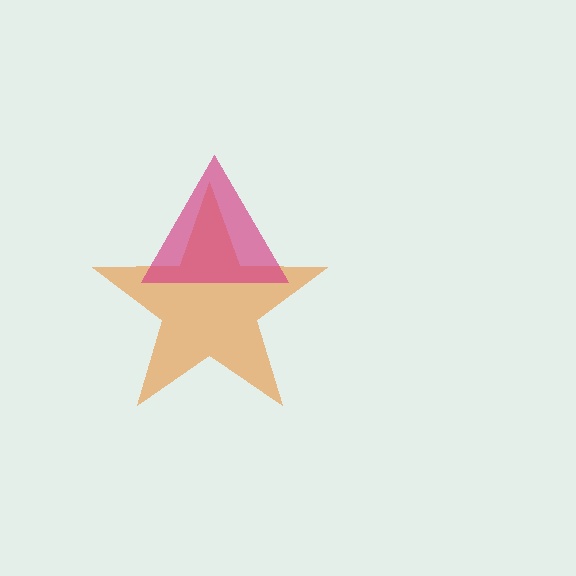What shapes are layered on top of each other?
The layered shapes are: an orange star, a magenta triangle.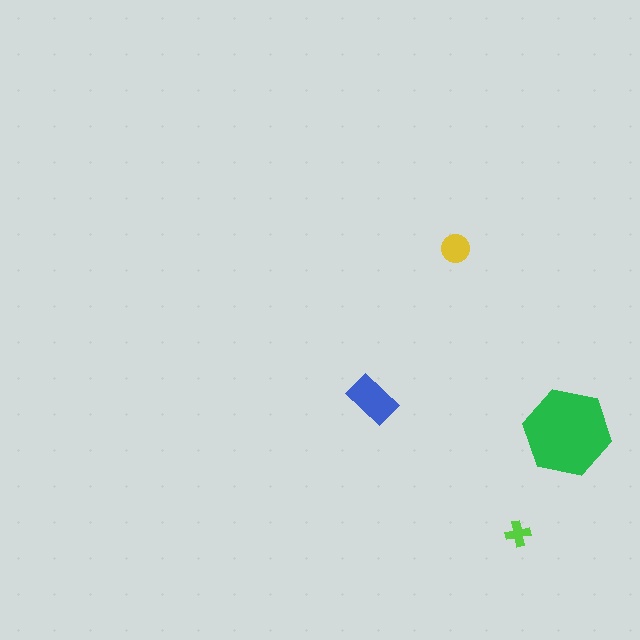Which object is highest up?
The yellow circle is topmost.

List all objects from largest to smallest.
The green hexagon, the blue rectangle, the yellow circle, the lime cross.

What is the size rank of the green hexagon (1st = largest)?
1st.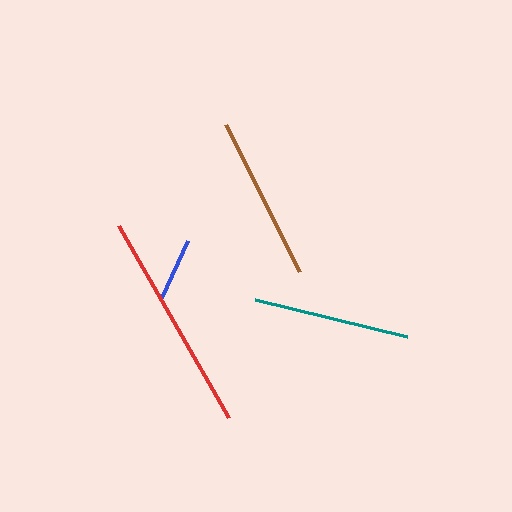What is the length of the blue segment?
The blue segment is approximately 62 pixels long.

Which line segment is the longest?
The red line is the longest at approximately 221 pixels.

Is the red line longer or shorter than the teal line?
The red line is longer than the teal line.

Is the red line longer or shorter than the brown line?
The red line is longer than the brown line.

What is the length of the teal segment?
The teal segment is approximately 156 pixels long.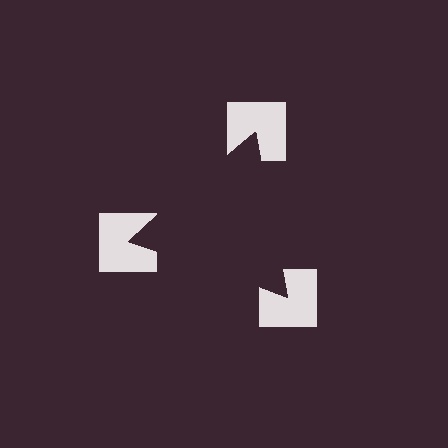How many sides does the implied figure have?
3 sides.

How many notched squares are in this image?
There are 3 — one at each vertex of the illusory triangle.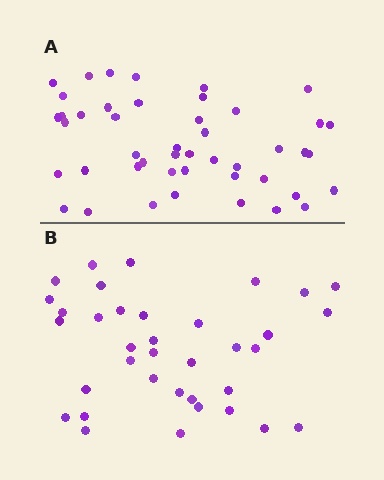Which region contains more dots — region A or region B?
Region A (the top region) has more dots.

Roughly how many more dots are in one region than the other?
Region A has roughly 10 or so more dots than region B.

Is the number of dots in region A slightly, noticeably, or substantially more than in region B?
Region A has noticeably more, but not dramatically so. The ratio is roughly 1.3 to 1.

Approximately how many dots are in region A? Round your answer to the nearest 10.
About 50 dots. (The exact count is 46, which rounds to 50.)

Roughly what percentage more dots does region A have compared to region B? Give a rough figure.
About 30% more.